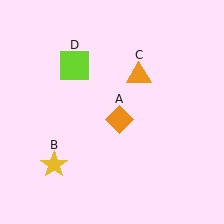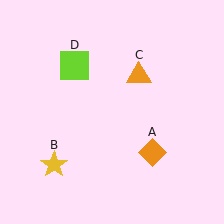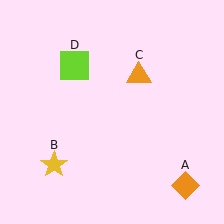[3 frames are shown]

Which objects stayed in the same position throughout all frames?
Yellow star (object B) and orange triangle (object C) and lime square (object D) remained stationary.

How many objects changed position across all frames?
1 object changed position: orange diamond (object A).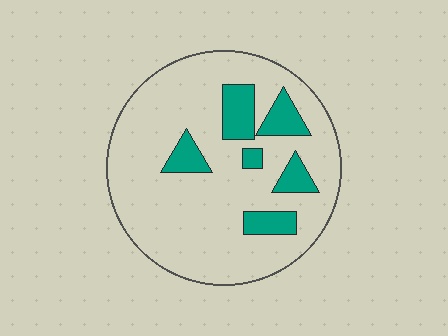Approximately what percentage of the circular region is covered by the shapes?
Approximately 15%.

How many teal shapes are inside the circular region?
6.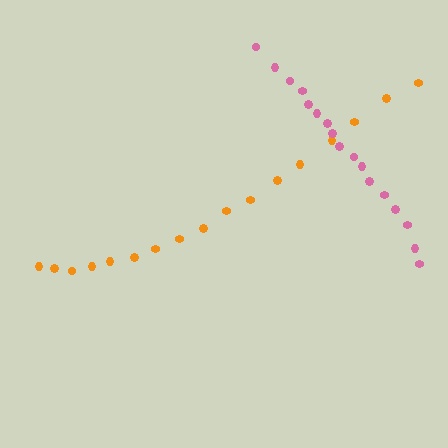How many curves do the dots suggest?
There are 2 distinct paths.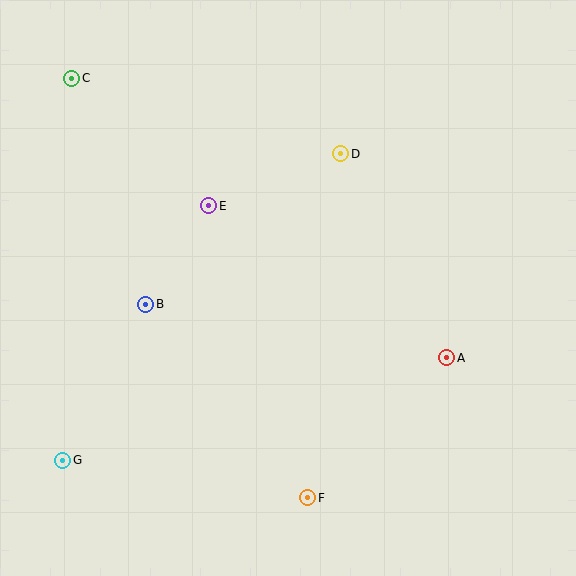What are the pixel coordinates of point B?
Point B is at (146, 304).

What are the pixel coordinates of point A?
Point A is at (447, 358).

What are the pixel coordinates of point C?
Point C is at (72, 78).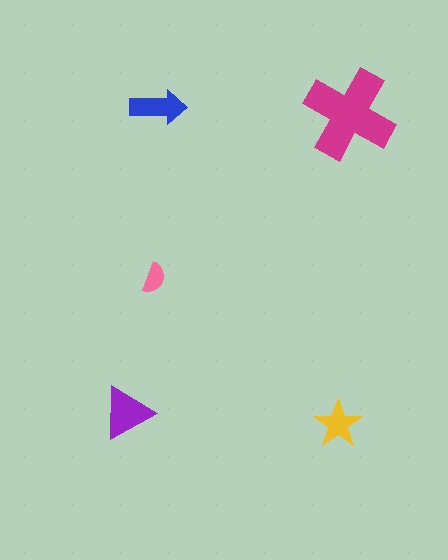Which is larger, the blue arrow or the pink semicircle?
The blue arrow.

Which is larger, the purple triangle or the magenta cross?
The magenta cross.